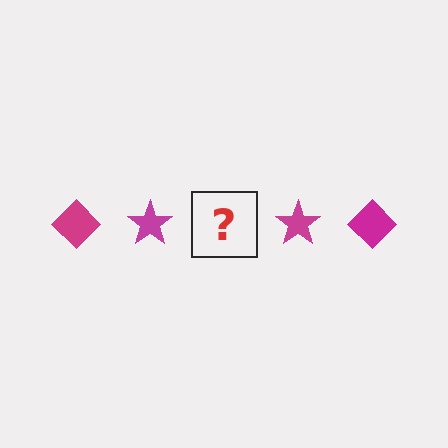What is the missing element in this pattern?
The missing element is a magenta diamond.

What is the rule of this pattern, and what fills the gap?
The rule is that the pattern cycles through diamond, star shapes in magenta. The gap should be filled with a magenta diamond.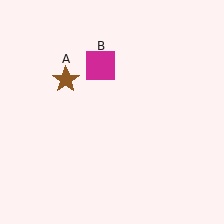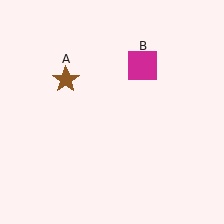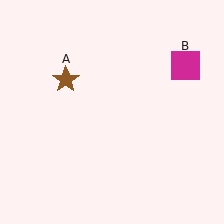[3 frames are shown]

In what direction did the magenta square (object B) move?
The magenta square (object B) moved right.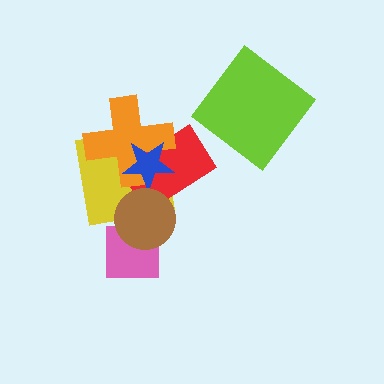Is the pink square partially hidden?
Yes, it is partially covered by another shape.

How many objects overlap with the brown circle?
3 objects overlap with the brown circle.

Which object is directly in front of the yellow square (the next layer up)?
The red rectangle is directly in front of the yellow square.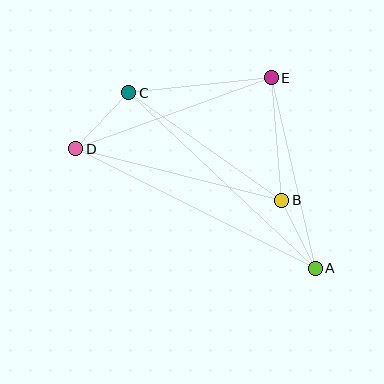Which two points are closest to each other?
Points A and B are closest to each other.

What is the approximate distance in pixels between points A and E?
The distance between A and E is approximately 196 pixels.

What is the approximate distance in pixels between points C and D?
The distance between C and D is approximately 77 pixels.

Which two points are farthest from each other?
Points A and D are farthest from each other.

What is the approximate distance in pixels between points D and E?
The distance between D and E is approximately 208 pixels.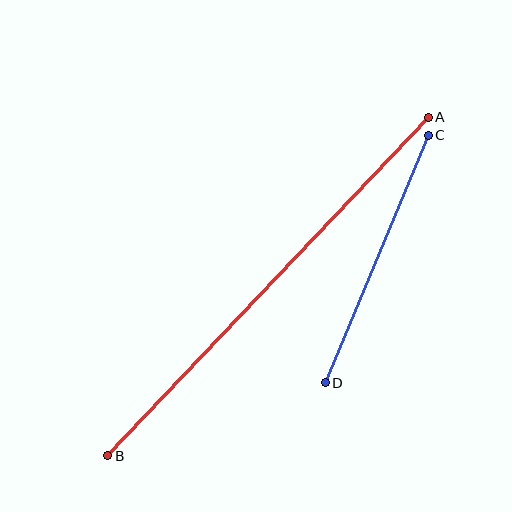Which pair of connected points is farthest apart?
Points A and B are farthest apart.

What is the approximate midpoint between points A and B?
The midpoint is at approximately (268, 287) pixels.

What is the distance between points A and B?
The distance is approximately 467 pixels.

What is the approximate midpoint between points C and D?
The midpoint is at approximately (377, 259) pixels.